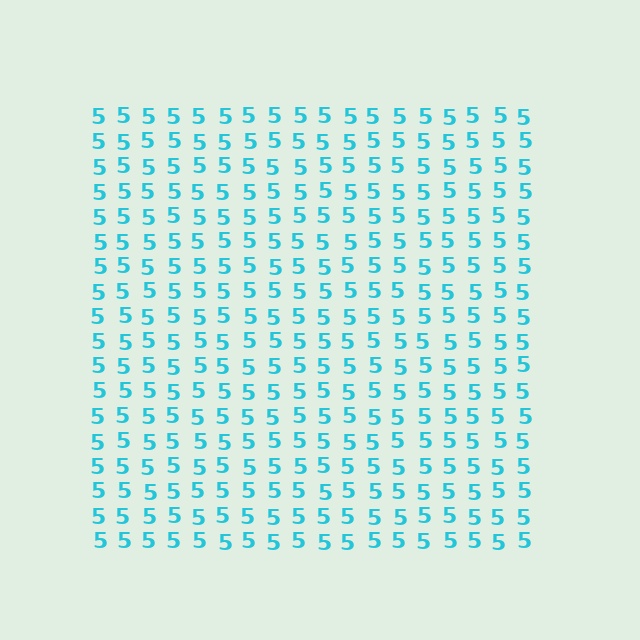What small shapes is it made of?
It is made of small digit 5's.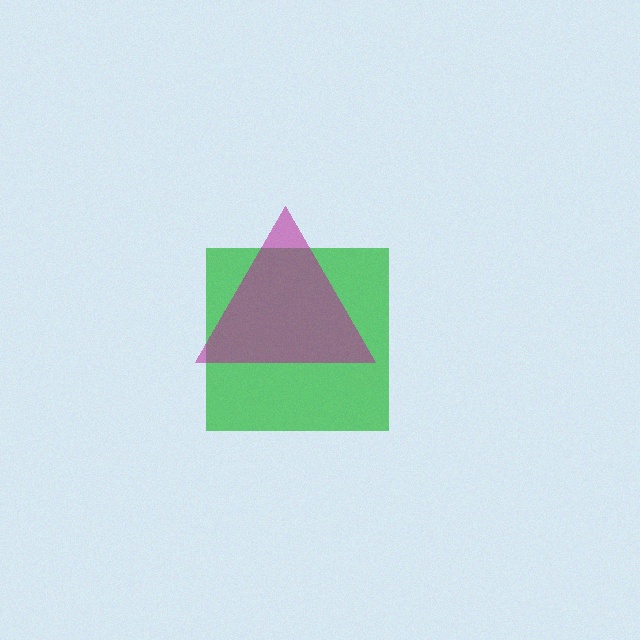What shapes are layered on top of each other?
The layered shapes are: a green square, a magenta triangle.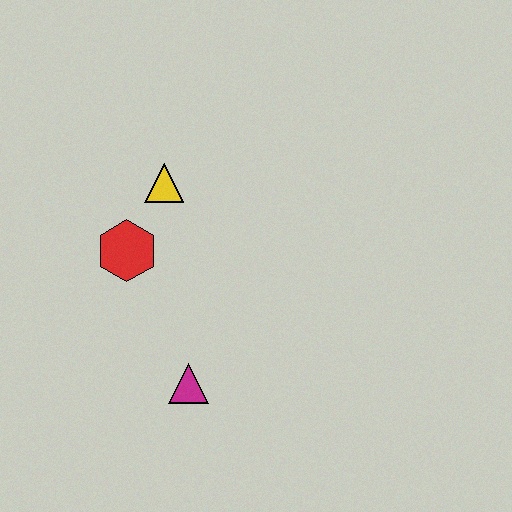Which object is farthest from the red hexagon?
The magenta triangle is farthest from the red hexagon.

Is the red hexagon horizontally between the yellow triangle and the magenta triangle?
No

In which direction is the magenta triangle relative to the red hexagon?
The magenta triangle is below the red hexagon.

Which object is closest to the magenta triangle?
The red hexagon is closest to the magenta triangle.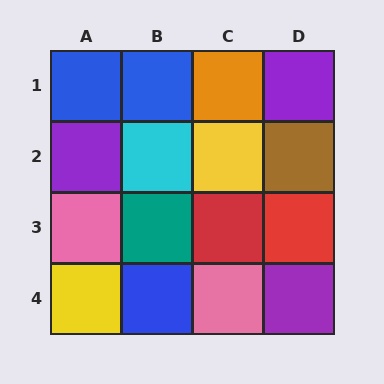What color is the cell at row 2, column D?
Brown.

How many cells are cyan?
1 cell is cyan.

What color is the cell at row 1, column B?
Blue.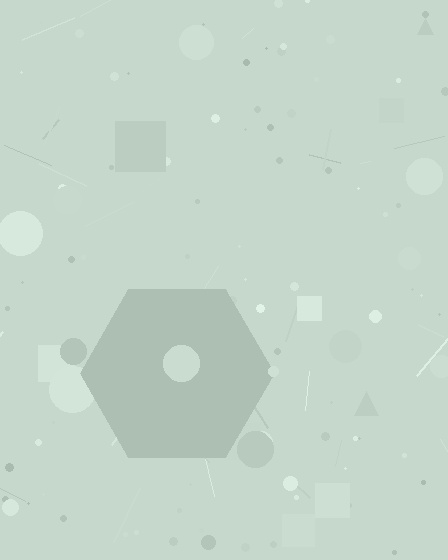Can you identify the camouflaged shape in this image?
The camouflaged shape is a hexagon.